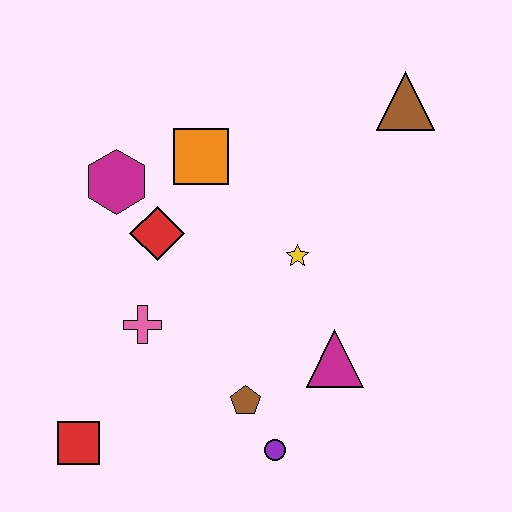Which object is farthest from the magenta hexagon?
The purple circle is farthest from the magenta hexagon.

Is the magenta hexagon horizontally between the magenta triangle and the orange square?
No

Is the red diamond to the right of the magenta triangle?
No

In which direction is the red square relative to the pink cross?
The red square is below the pink cross.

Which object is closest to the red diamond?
The magenta hexagon is closest to the red diamond.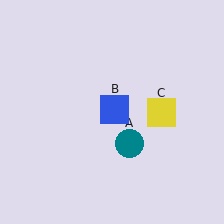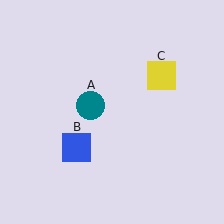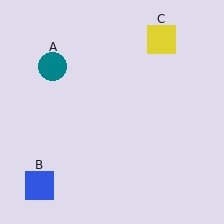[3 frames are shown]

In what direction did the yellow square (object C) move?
The yellow square (object C) moved up.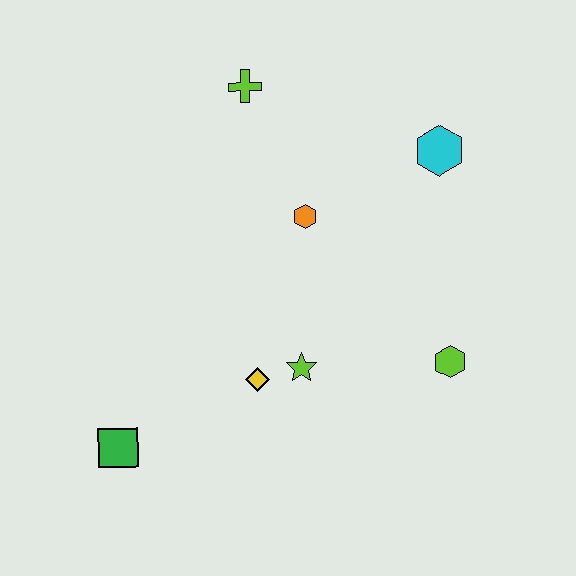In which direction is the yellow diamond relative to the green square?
The yellow diamond is to the right of the green square.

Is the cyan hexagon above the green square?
Yes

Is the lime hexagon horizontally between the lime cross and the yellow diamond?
No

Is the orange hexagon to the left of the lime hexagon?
Yes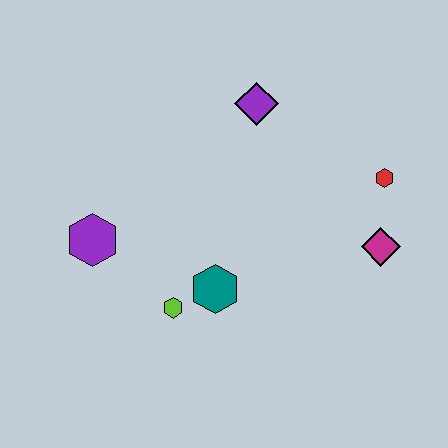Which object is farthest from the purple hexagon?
The red hexagon is farthest from the purple hexagon.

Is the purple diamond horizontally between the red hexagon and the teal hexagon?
Yes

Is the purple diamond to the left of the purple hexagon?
No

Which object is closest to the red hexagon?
The magenta diamond is closest to the red hexagon.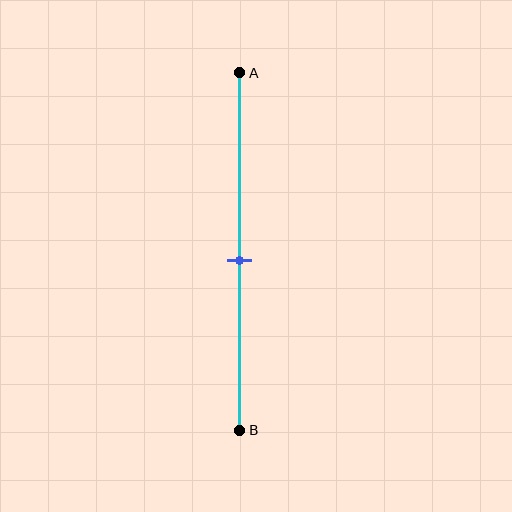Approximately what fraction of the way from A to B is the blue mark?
The blue mark is approximately 50% of the way from A to B.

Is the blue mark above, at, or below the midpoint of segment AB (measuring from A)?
The blue mark is approximately at the midpoint of segment AB.